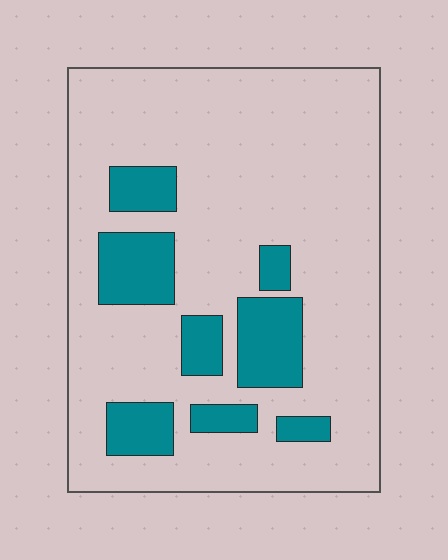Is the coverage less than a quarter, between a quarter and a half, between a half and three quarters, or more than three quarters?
Less than a quarter.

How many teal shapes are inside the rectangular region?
8.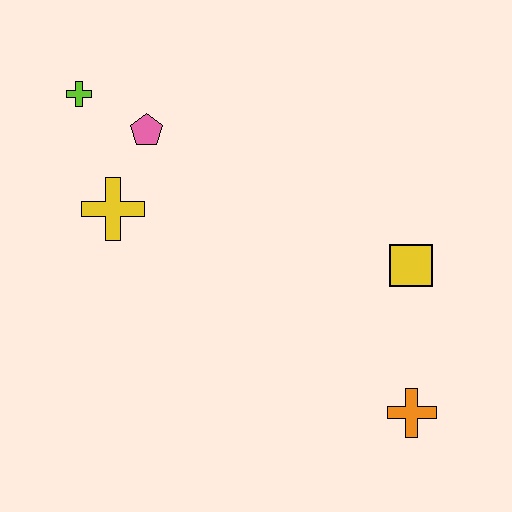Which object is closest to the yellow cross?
The pink pentagon is closest to the yellow cross.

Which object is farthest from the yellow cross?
The orange cross is farthest from the yellow cross.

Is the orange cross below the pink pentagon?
Yes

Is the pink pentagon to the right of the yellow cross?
Yes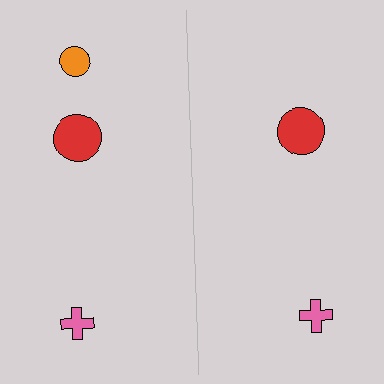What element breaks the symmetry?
A orange circle is missing from the right side.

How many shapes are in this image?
There are 5 shapes in this image.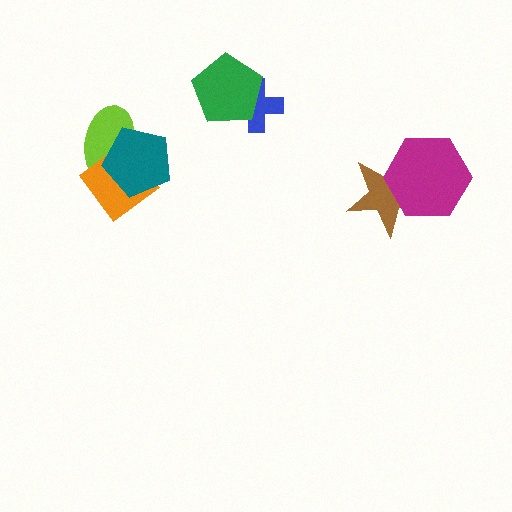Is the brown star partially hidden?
Yes, it is partially covered by another shape.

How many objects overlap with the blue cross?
1 object overlaps with the blue cross.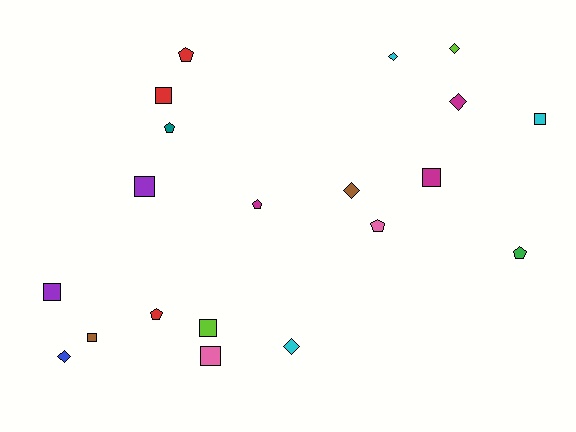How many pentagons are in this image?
There are 6 pentagons.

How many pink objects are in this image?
There are 2 pink objects.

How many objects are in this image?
There are 20 objects.